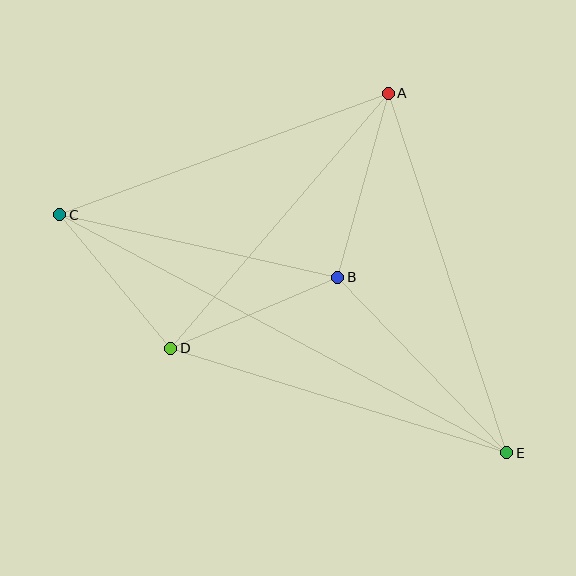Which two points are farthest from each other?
Points C and E are farthest from each other.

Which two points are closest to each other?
Points C and D are closest to each other.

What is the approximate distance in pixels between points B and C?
The distance between B and C is approximately 285 pixels.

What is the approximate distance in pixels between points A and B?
The distance between A and B is approximately 191 pixels.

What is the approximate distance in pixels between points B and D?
The distance between B and D is approximately 181 pixels.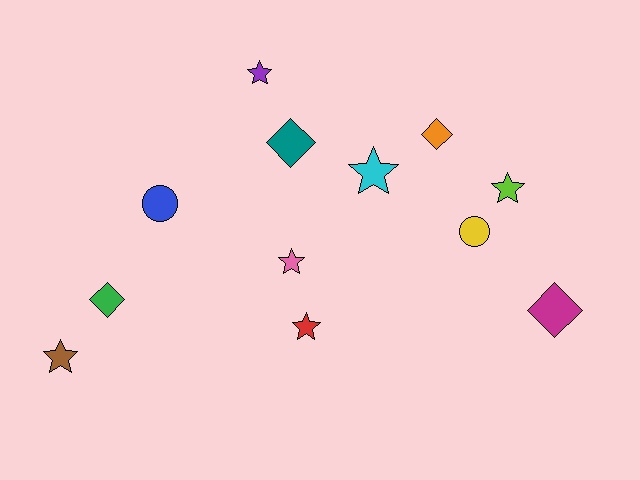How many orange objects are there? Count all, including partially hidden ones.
There is 1 orange object.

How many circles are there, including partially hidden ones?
There are 2 circles.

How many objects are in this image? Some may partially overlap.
There are 12 objects.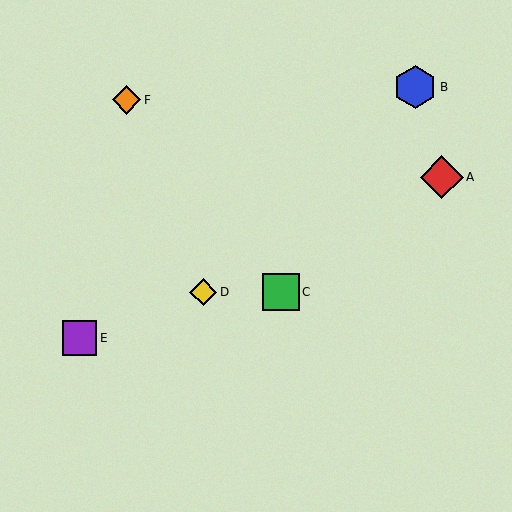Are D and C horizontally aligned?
Yes, both are at y≈292.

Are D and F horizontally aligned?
No, D is at y≈292 and F is at y≈100.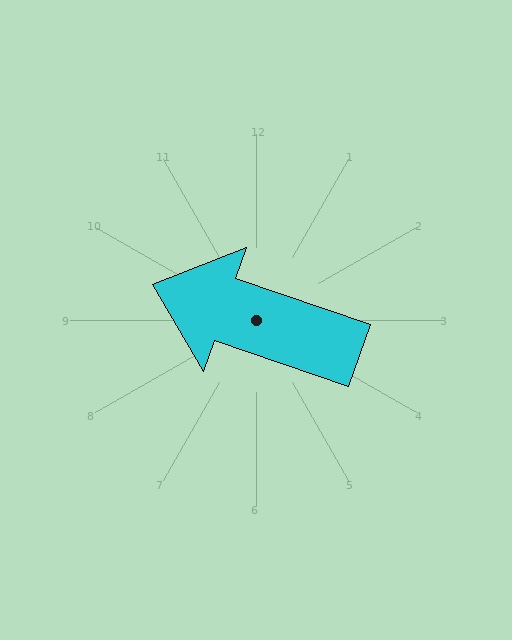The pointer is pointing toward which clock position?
Roughly 10 o'clock.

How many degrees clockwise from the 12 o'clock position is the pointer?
Approximately 289 degrees.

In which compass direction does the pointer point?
West.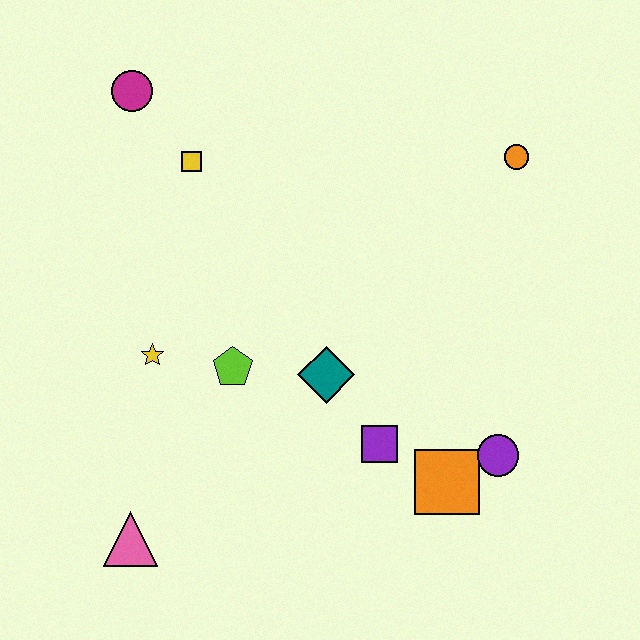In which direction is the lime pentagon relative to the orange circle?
The lime pentagon is to the left of the orange circle.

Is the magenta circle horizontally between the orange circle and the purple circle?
No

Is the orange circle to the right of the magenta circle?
Yes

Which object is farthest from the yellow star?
The orange circle is farthest from the yellow star.